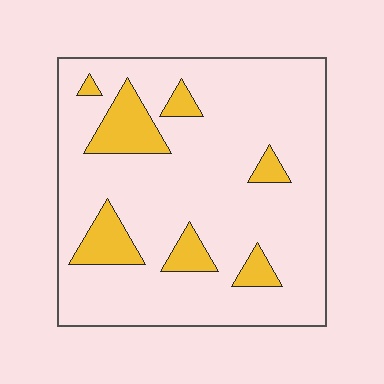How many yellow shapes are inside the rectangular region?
7.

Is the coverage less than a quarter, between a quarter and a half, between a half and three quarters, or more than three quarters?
Less than a quarter.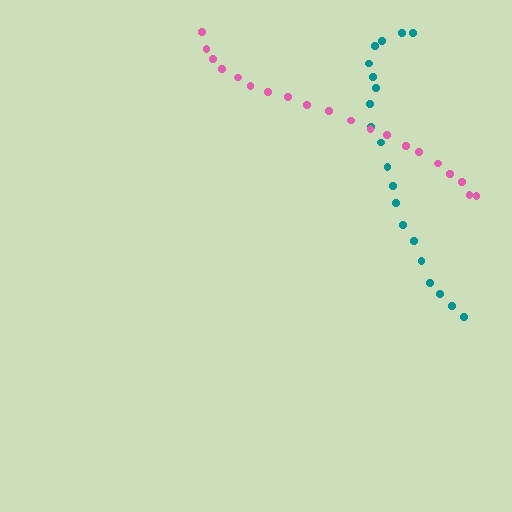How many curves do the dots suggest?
There are 2 distinct paths.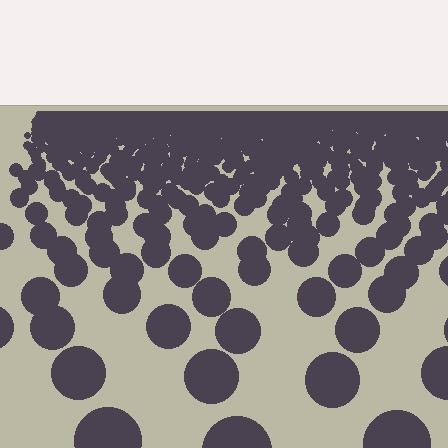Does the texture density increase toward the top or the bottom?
Density increases toward the top.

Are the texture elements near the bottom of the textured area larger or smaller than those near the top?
Larger. Near the bottom, elements are closer to the viewer and appear at a bigger on-screen size.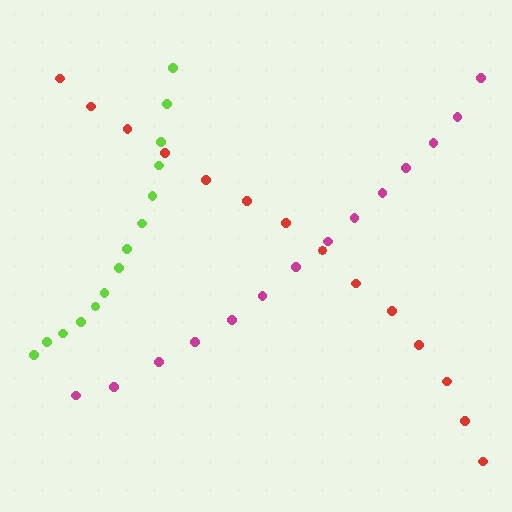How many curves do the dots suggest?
There are 3 distinct paths.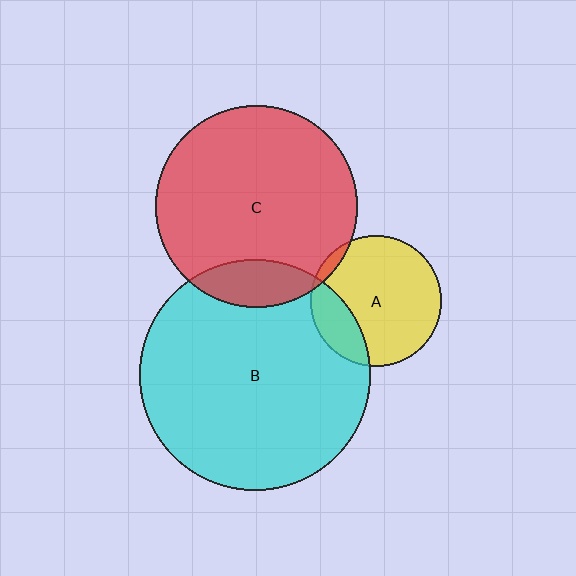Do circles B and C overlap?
Yes.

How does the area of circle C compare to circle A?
Approximately 2.4 times.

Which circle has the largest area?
Circle B (cyan).